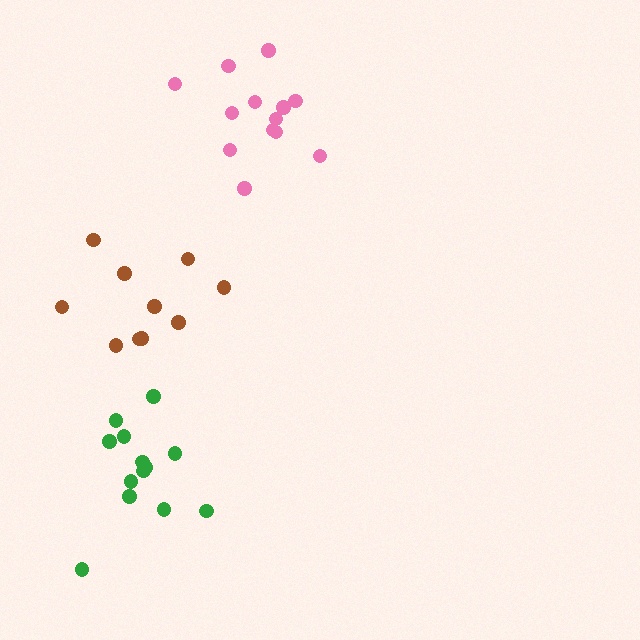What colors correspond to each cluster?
The clusters are colored: pink, green, brown.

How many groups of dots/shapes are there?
There are 3 groups.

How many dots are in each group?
Group 1: 13 dots, Group 2: 13 dots, Group 3: 10 dots (36 total).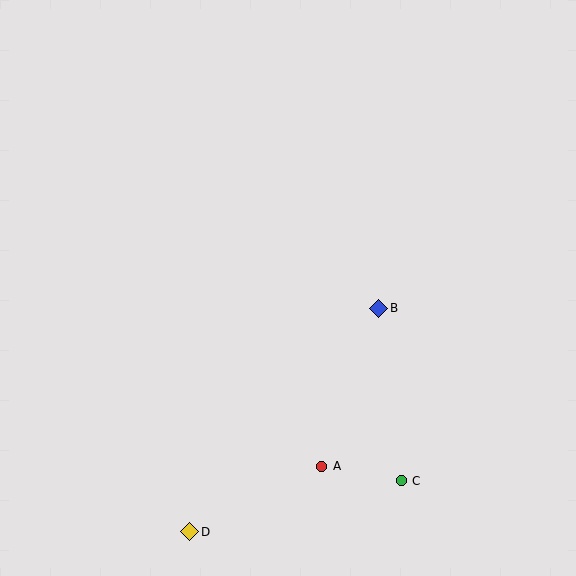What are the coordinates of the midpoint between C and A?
The midpoint between C and A is at (362, 473).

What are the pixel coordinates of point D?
Point D is at (190, 532).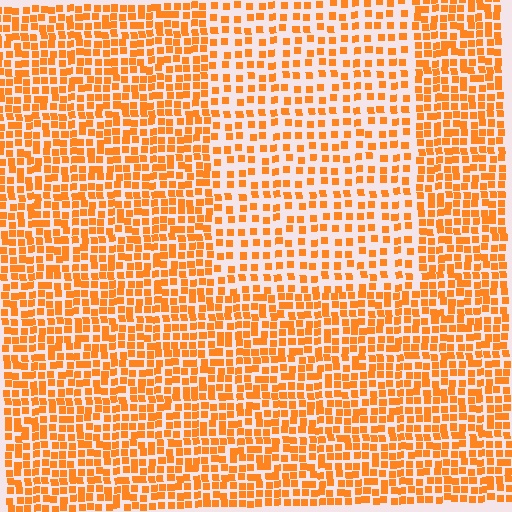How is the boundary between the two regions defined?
The boundary is defined by a change in element density (approximately 1.8x ratio). All elements are the same color, size, and shape.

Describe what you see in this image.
The image contains small orange elements arranged at two different densities. A rectangle-shaped region is visible where the elements are less densely packed than the surrounding area.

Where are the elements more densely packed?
The elements are more densely packed outside the rectangle boundary.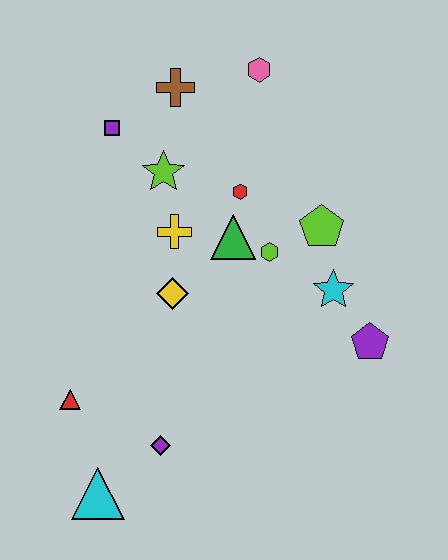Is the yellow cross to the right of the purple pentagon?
No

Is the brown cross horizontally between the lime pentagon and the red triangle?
Yes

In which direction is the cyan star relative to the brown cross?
The cyan star is below the brown cross.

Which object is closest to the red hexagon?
The green triangle is closest to the red hexagon.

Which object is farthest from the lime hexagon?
The cyan triangle is farthest from the lime hexagon.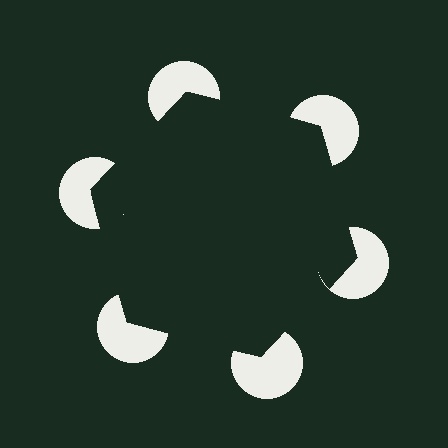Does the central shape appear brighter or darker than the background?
It typically appears slightly darker than the background, even though no actual brightness change is drawn.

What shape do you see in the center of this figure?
An illusory hexagon — its edges are inferred from the aligned wedge cuts in the pac-man discs, not physically drawn.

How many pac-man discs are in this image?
There are 6 — one at each vertex of the illusory hexagon.